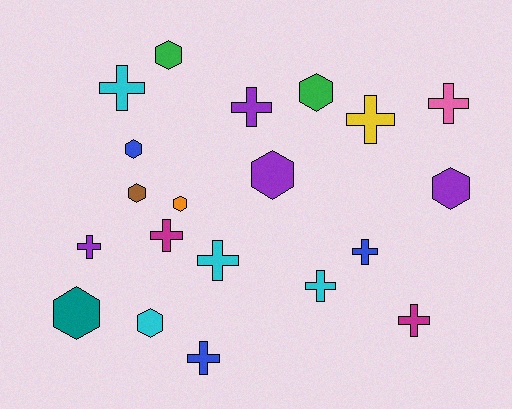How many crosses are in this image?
There are 11 crosses.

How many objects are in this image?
There are 20 objects.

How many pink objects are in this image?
There is 1 pink object.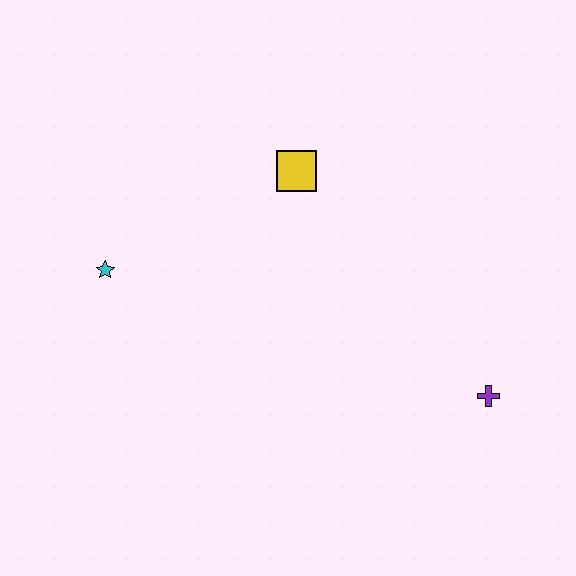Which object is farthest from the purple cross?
The cyan star is farthest from the purple cross.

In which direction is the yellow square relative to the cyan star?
The yellow square is to the right of the cyan star.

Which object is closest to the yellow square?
The cyan star is closest to the yellow square.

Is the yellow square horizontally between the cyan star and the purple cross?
Yes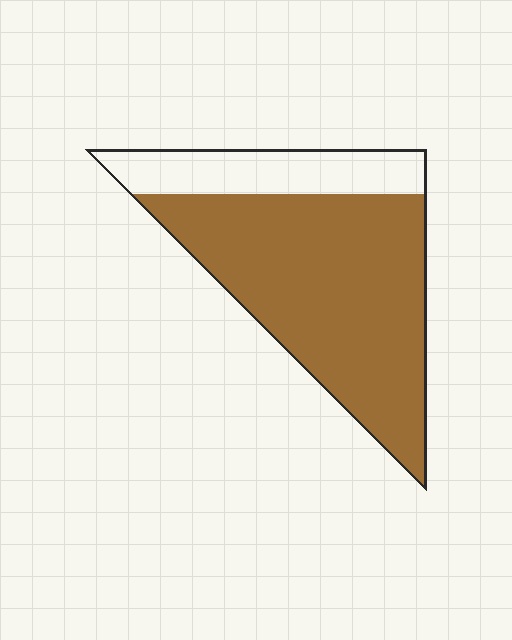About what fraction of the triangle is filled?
About three quarters (3/4).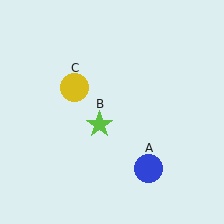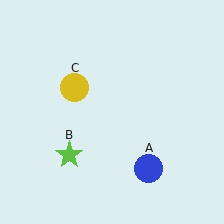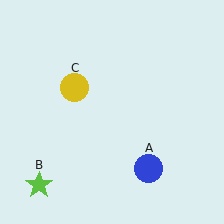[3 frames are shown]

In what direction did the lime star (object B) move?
The lime star (object B) moved down and to the left.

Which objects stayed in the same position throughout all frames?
Blue circle (object A) and yellow circle (object C) remained stationary.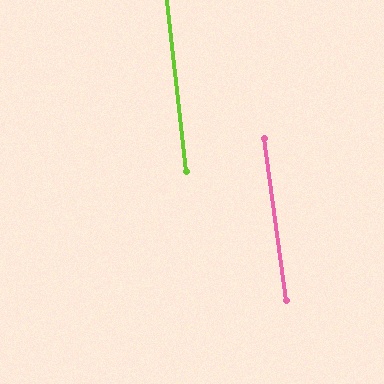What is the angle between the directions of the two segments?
Approximately 1 degree.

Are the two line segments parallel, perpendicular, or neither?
Parallel — their directions differ by only 1.1°.